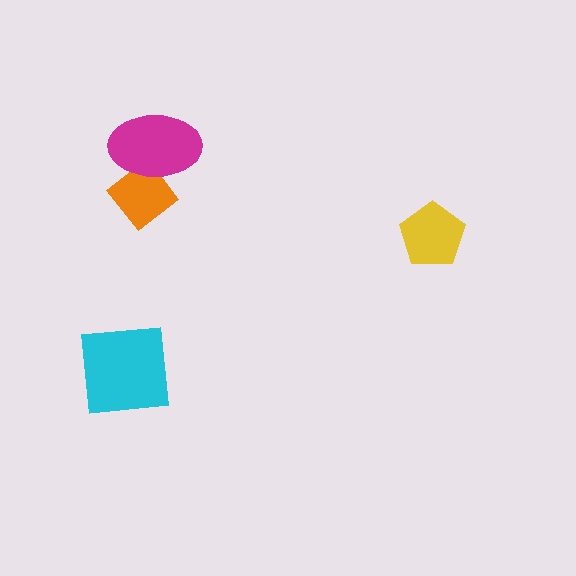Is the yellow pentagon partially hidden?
No, no other shape covers it.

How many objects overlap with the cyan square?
0 objects overlap with the cyan square.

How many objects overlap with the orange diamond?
1 object overlaps with the orange diamond.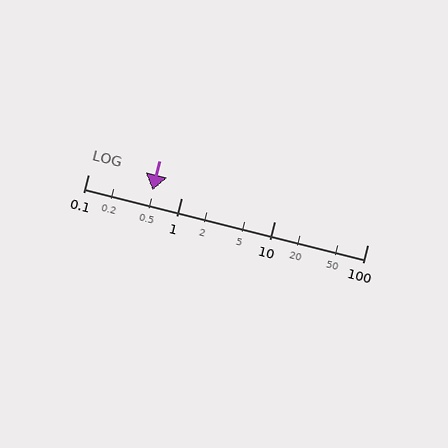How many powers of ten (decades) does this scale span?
The scale spans 3 decades, from 0.1 to 100.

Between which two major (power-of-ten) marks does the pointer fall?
The pointer is between 0.1 and 1.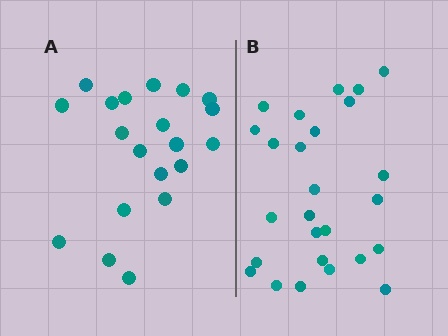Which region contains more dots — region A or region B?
Region B (the right region) has more dots.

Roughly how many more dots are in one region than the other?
Region B has about 6 more dots than region A.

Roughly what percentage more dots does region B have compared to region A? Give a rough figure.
About 30% more.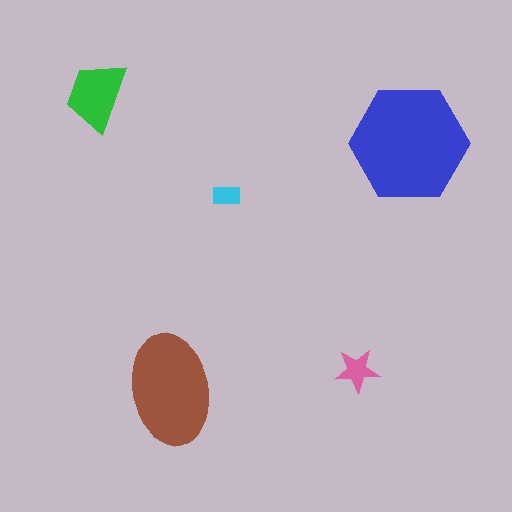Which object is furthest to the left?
The green trapezoid is leftmost.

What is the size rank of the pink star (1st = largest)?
4th.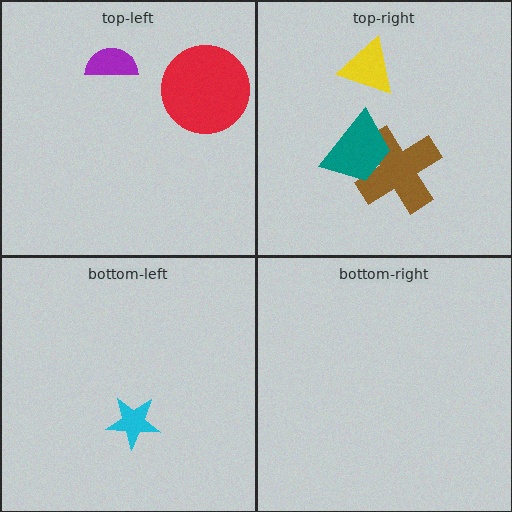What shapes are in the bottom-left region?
The cyan star.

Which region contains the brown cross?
The top-right region.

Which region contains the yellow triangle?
The top-right region.